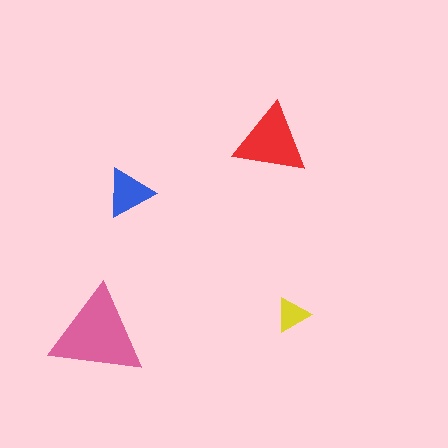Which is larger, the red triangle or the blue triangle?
The red one.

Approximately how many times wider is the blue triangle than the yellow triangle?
About 1.5 times wider.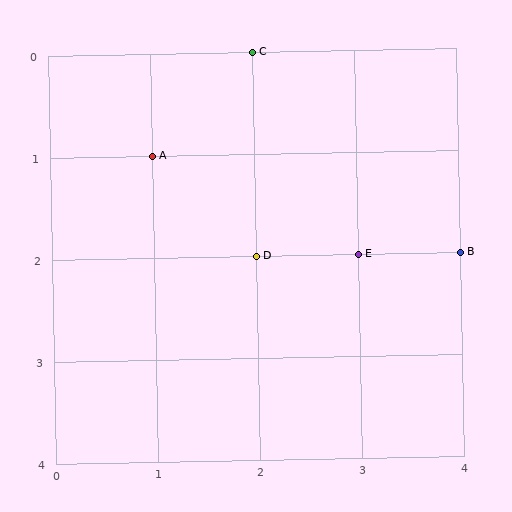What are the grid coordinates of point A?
Point A is at grid coordinates (1, 1).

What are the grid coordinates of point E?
Point E is at grid coordinates (3, 2).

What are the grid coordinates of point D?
Point D is at grid coordinates (2, 2).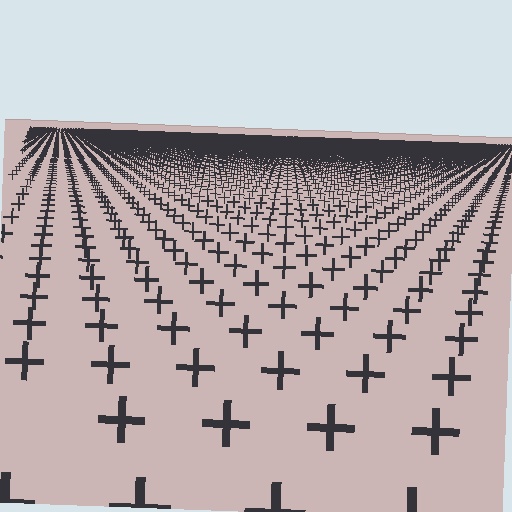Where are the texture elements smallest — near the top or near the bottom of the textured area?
Near the top.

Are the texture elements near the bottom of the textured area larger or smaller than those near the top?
Larger. Near the bottom, elements are closer to the viewer and appear at a bigger on-screen size.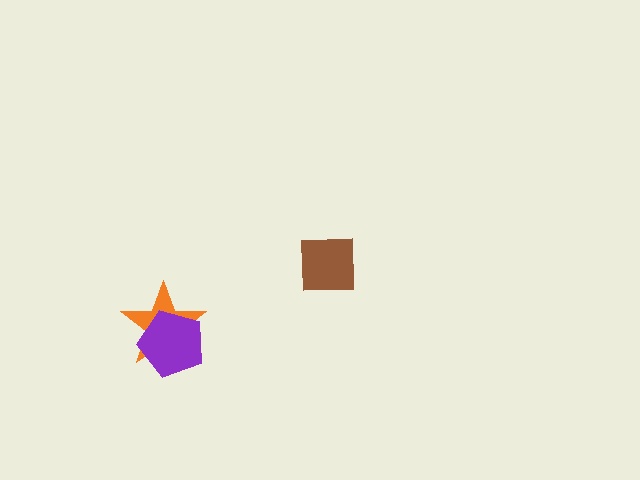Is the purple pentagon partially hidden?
No, no other shape covers it.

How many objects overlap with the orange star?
1 object overlaps with the orange star.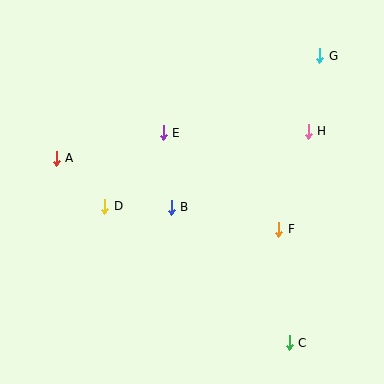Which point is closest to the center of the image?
Point B at (171, 207) is closest to the center.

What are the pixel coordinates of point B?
Point B is at (171, 207).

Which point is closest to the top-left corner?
Point A is closest to the top-left corner.